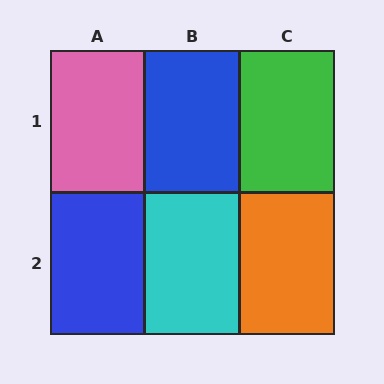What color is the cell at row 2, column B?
Cyan.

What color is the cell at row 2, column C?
Orange.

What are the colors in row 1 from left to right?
Pink, blue, green.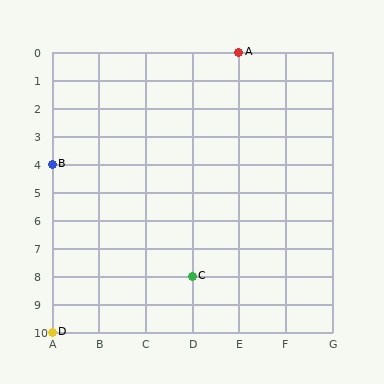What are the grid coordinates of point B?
Point B is at grid coordinates (A, 4).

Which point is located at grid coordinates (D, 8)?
Point C is at (D, 8).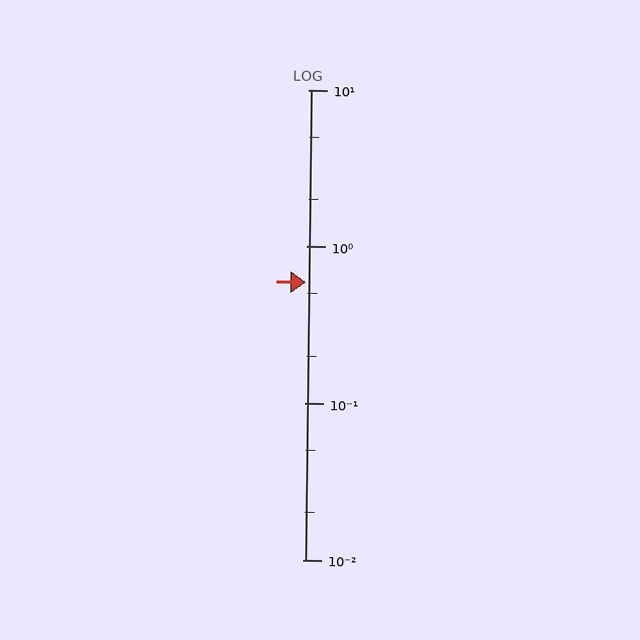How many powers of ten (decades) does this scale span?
The scale spans 3 decades, from 0.01 to 10.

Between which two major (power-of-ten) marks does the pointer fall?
The pointer is between 0.1 and 1.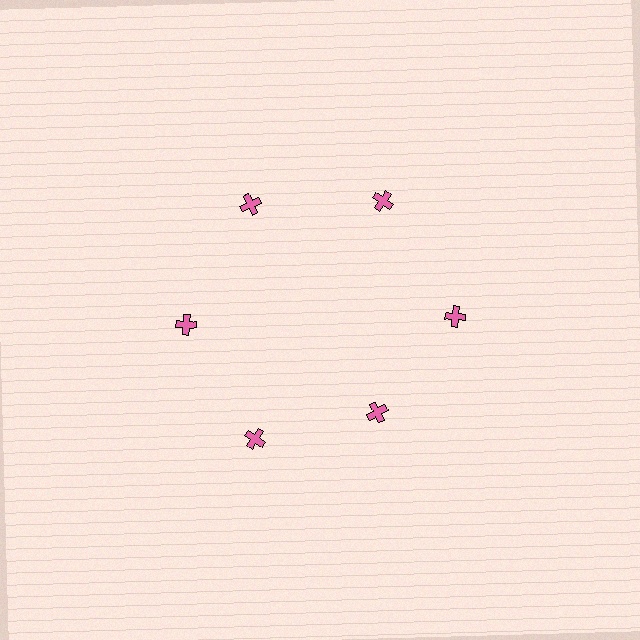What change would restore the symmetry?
The symmetry would be restored by moving it outward, back onto the ring so that all 6 crosses sit at equal angles and equal distance from the center.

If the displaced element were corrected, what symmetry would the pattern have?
It would have 6-fold rotational symmetry — the pattern would map onto itself every 60 degrees.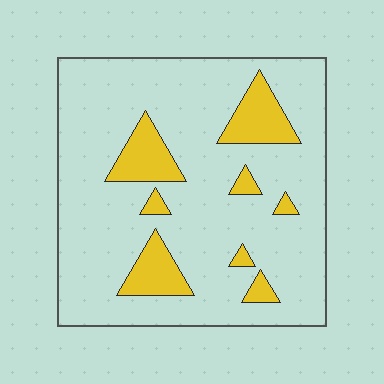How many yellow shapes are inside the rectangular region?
8.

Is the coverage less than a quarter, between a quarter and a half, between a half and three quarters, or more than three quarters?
Less than a quarter.